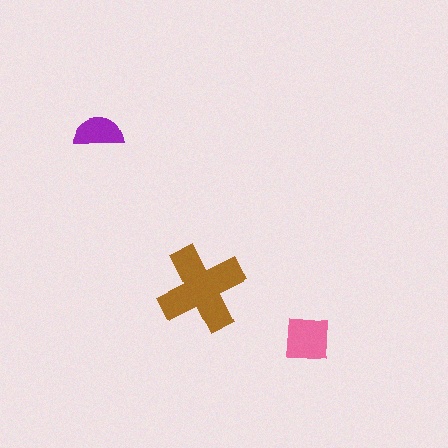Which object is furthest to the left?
The purple semicircle is leftmost.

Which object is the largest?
The brown cross.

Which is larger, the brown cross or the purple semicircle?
The brown cross.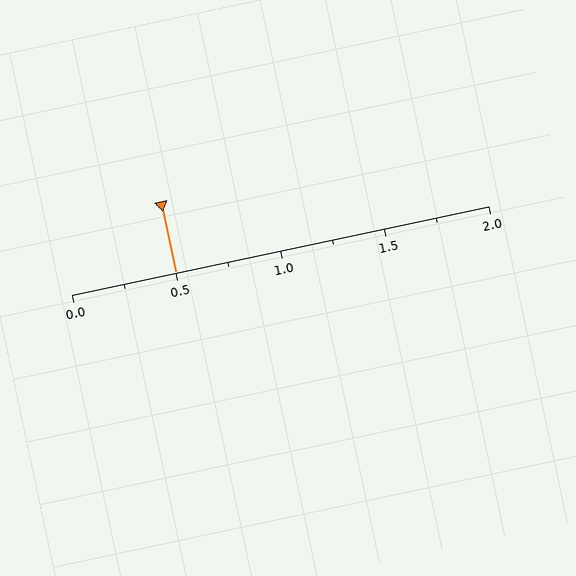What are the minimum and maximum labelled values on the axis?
The axis runs from 0.0 to 2.0.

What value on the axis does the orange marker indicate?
The marker indicates approximately 0.5.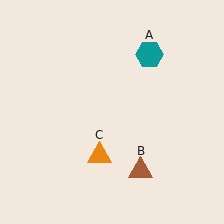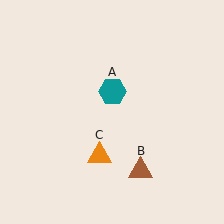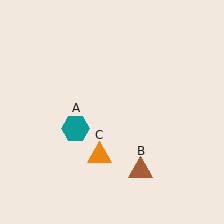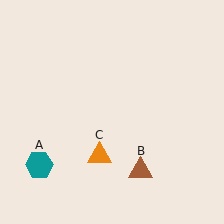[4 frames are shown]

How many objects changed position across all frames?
1 object changed position: teal hexagon (object A).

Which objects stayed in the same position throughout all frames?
Brown triangle (object B) and orange triangle (object C) remained stationary.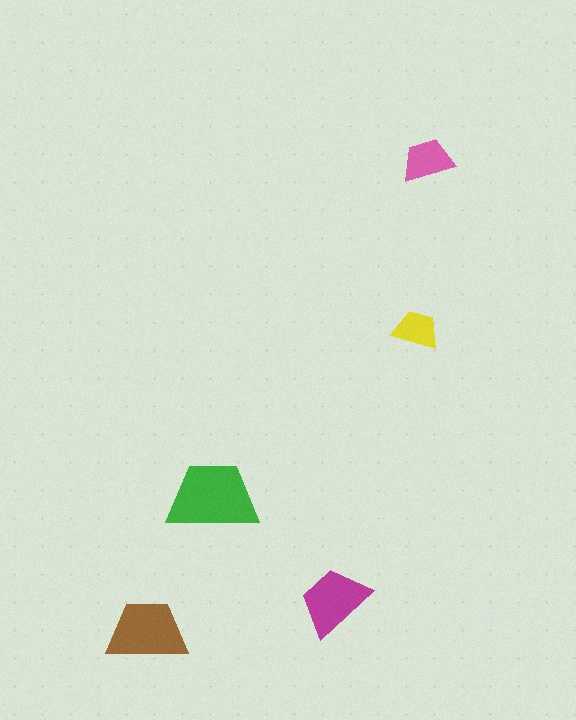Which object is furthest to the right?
The pink trapezoid is rightmost.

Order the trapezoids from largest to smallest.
the green one, the brown one, the magenta one, the pink one, the yellow one.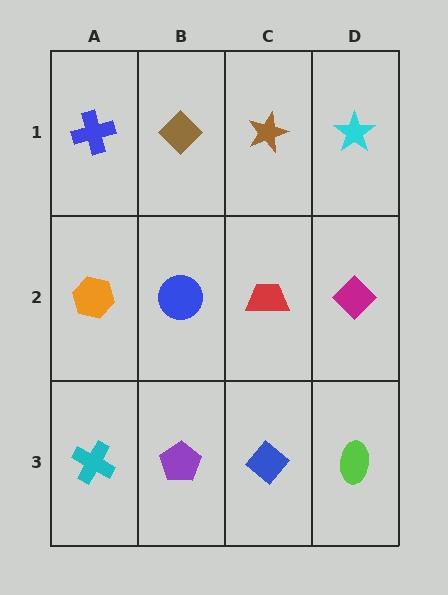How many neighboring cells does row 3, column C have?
3.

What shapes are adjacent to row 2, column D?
A cyan star (row 1, column D), a lime ellipse (row 3, column D), a red trapezoid (row 2, column C).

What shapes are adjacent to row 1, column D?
A magenta diamond (row 2, column D), a brown star (row 1, column C).